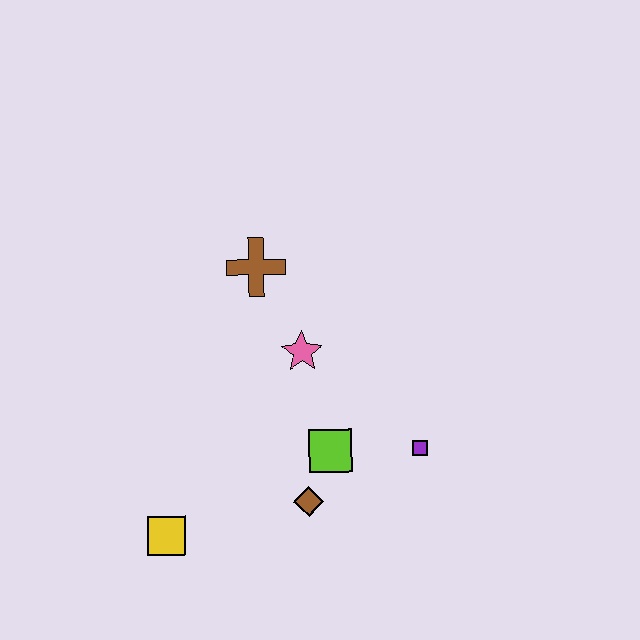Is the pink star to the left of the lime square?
Yes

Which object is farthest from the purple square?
The yellow square is farthest from the purple square.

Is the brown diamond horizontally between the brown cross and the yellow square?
No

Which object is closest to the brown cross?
The pink star is closest to the brown cross.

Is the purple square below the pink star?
Yes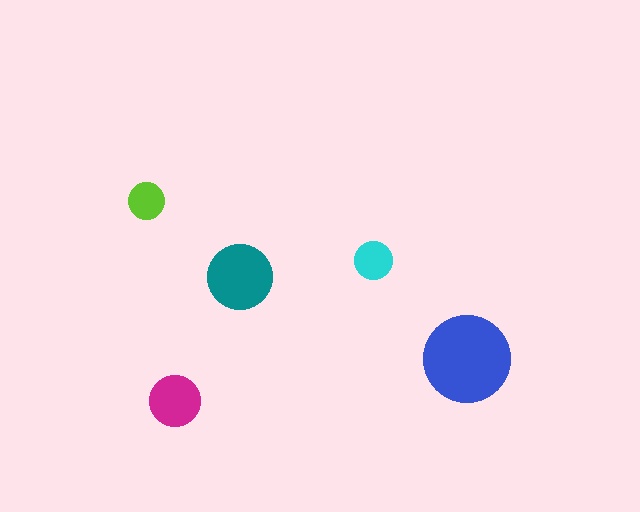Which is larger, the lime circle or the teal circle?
The teal one.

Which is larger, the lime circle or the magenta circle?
The magenta one.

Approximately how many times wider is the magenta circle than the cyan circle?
About 1.5 times wider.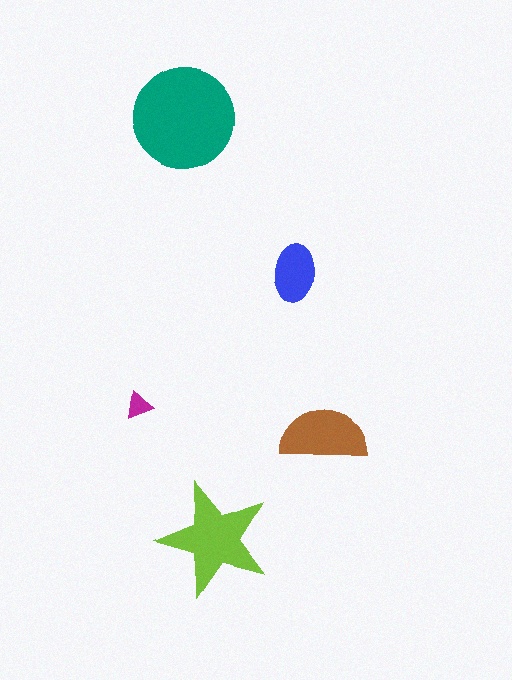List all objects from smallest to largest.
The magenta triangle, the blue ellipse, the brown semicircle, the lime star, the teal circle.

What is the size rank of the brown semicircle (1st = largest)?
3rd.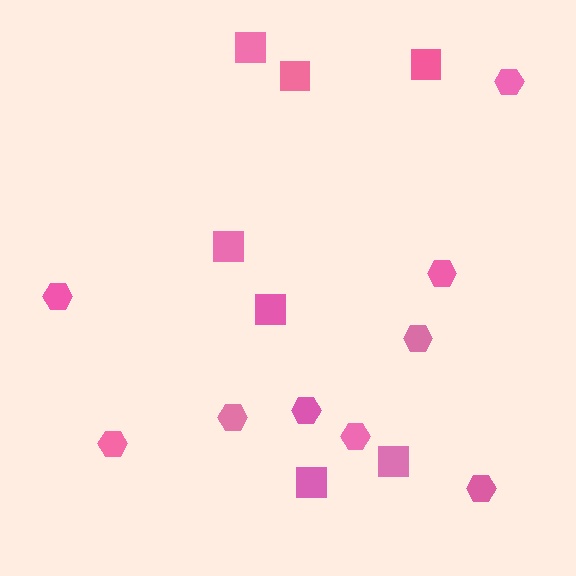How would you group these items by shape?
There are 2 groups: one group of squares (7) and one group of hexagons (9).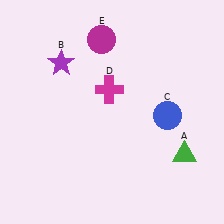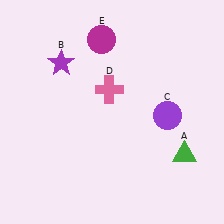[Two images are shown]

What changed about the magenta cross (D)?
In Image 1, D is magenta. In Image 2, it changed to pink.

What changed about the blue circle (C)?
In Image 1, C is blue. In Image 2, it changed to purple.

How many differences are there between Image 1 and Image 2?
There are 2 differences between the two images.